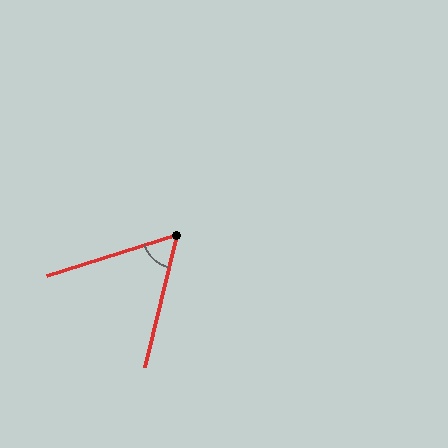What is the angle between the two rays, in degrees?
Approximately 59 degrees.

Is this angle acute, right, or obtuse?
It is acute.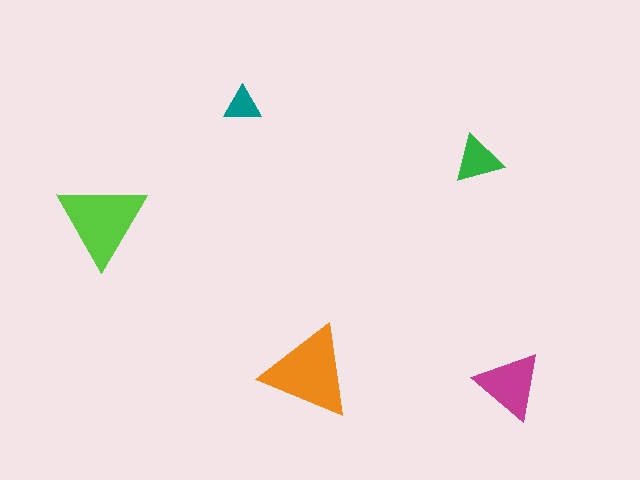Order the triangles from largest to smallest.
the orange one, the lime one, the magenta one, the green one, the teal one.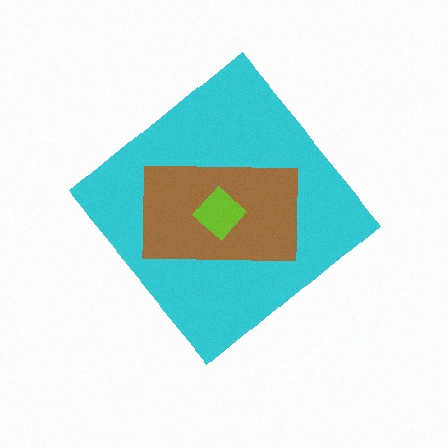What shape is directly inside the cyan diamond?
The brown rectangle.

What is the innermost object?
The lime diamond.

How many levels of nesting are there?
3.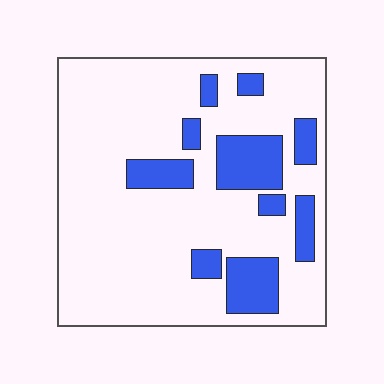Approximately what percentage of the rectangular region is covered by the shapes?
Approximately 20%.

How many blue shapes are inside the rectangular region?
10.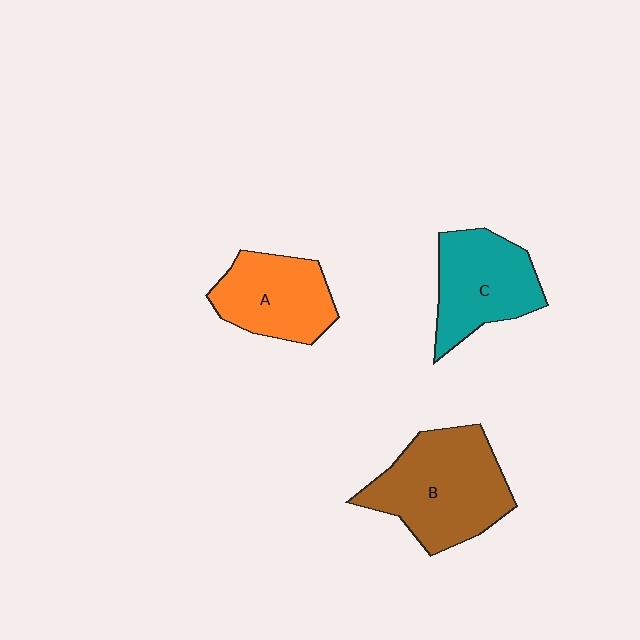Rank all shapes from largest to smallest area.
From largest to smallest: B (brown), C (teal), A (orange).